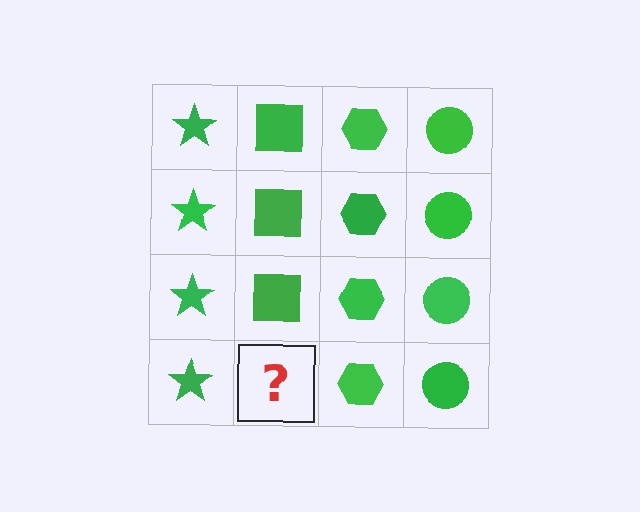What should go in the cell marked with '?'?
The missing cell should contain a green square.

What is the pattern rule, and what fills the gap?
The rule is that each column has a consistent shape. The gap should be filled with a green square.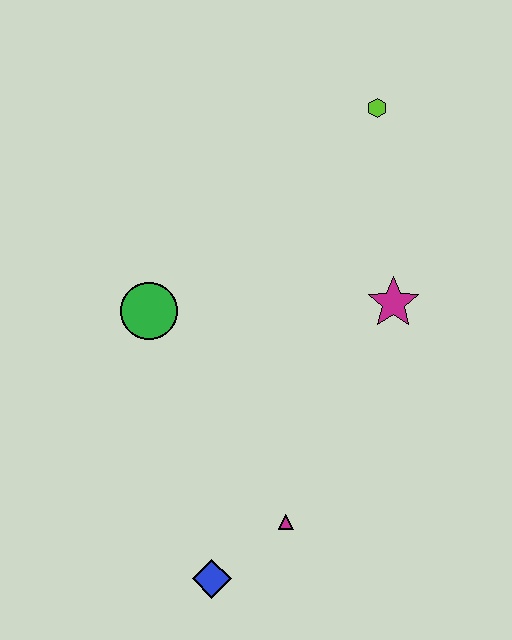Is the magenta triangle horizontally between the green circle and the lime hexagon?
Yes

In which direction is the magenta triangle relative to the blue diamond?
The magenta triangle is to the right of the blue diamond.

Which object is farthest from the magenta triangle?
The lime hexagon is farthest from the magenta triangle.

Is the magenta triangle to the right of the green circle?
Yes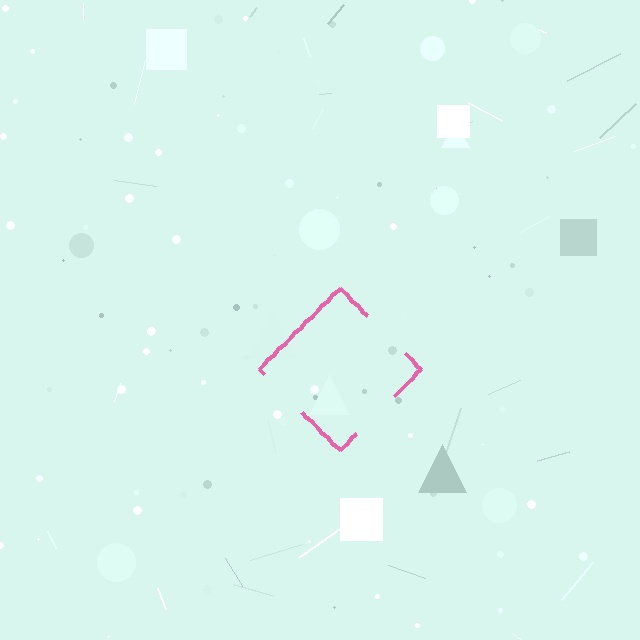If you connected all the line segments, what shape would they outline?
They would outline a diamond.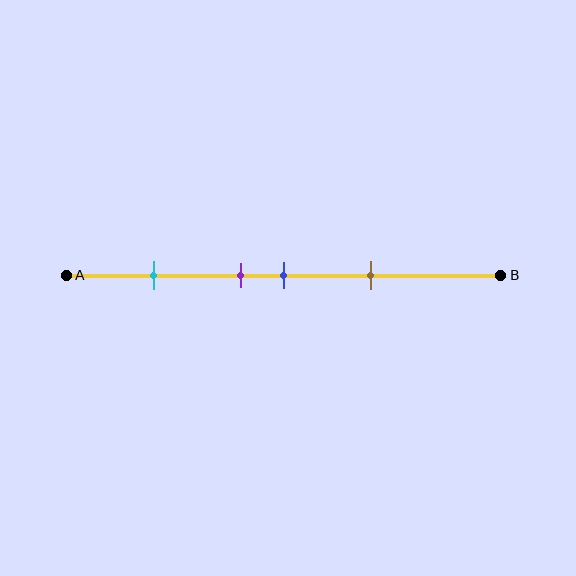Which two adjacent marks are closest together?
The purple and blue marks are the closest adjacent pair.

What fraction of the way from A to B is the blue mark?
The blue mark is approximately 50% (0.5) of the way from A to B.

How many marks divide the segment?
There are 4 marks dividing the segment.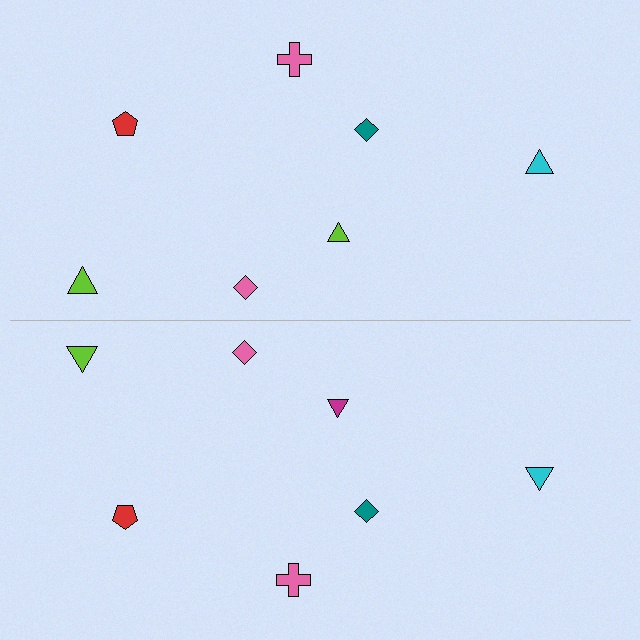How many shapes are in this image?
There are 14 shapes in this image.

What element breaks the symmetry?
The magenta triangle on the bottom side breaks the symmetry — its mirror counterpart is lime.